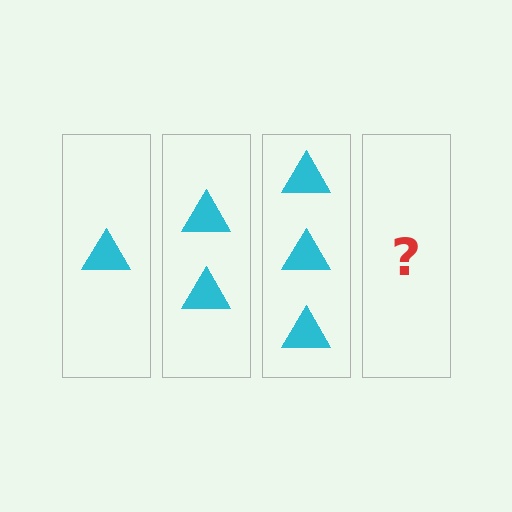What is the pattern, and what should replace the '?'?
The pattern is that each step adds one more triangle. The '?' should be 4 triangles.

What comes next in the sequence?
The next element should be 4 triangles.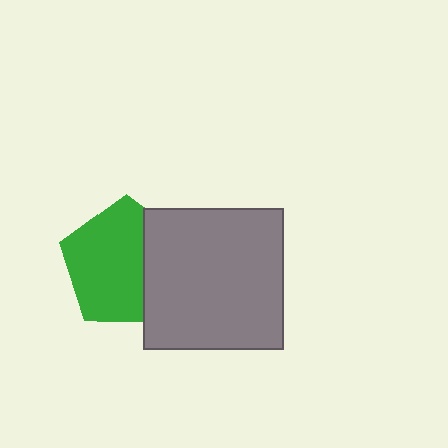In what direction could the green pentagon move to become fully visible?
The green pentagon could move left. That would shift it out from behind the gray square entirely.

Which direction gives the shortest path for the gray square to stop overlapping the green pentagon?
Moving right gives the shortest separation.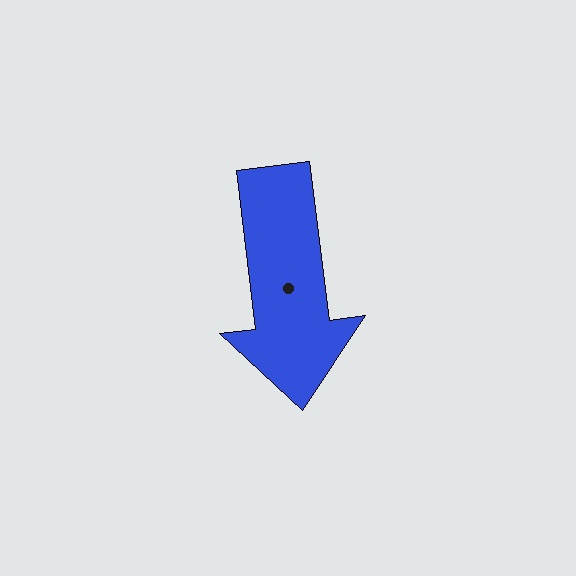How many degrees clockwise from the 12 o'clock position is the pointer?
Approximately 173 degrees.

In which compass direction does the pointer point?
South.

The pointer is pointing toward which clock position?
Roughly 6 o'clock.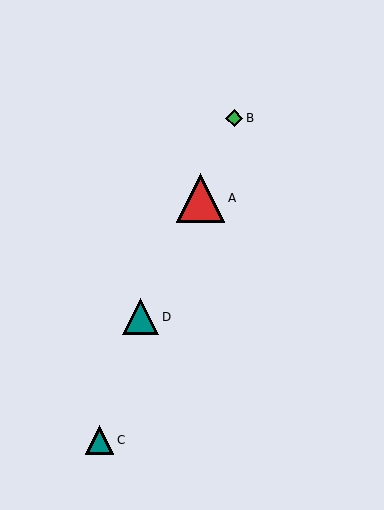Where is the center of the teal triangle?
The center of the teal triangle is at (141, 317).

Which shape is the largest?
The red triangle (labeled A) is the largest.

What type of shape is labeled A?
Shape A is a red triangle.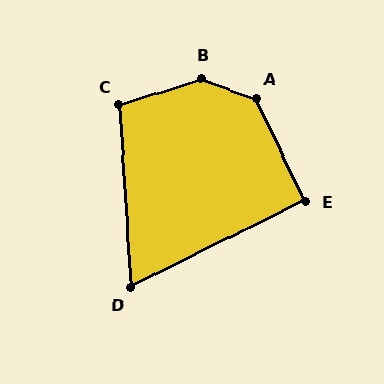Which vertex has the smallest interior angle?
D, at approximately 67 degrees.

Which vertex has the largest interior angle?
B, at approximately 143 degrees.